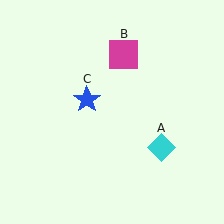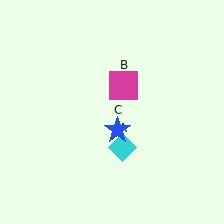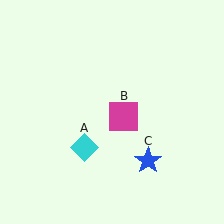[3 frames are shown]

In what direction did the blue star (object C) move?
The blue star (object C) moved down and to the right.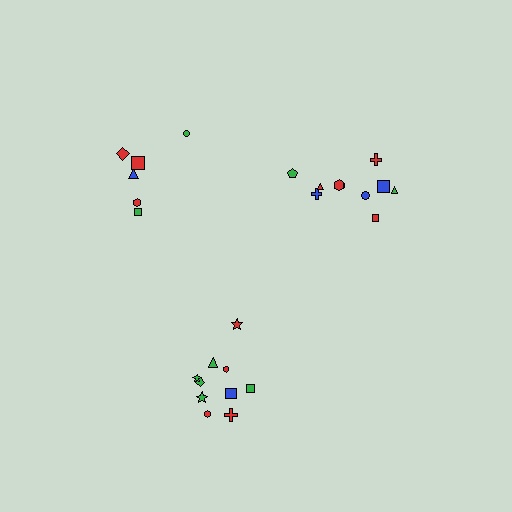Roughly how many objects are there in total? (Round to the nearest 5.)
Roughly 25 objects in total.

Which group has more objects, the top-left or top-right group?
The top-right group.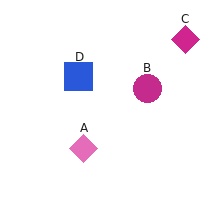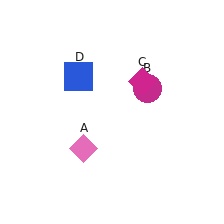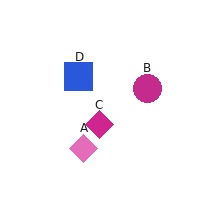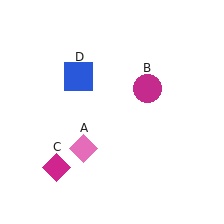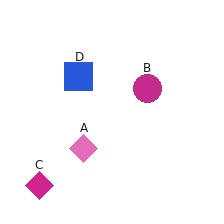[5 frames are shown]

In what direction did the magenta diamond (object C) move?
The magenta diamond (object C) moved down and to the left.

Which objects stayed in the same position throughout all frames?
Pink diamond (object A) and magenta circle (object B) and blue square (object D) remained stationary.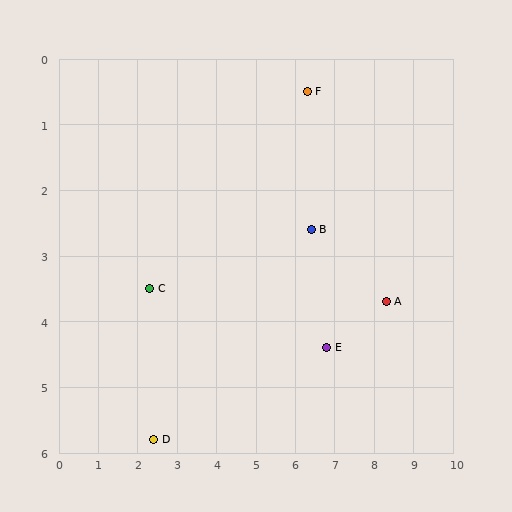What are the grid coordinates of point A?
Point A is at approximately (8.3, 3.7).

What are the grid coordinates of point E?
Point E is at approximately (6.8, 4.4).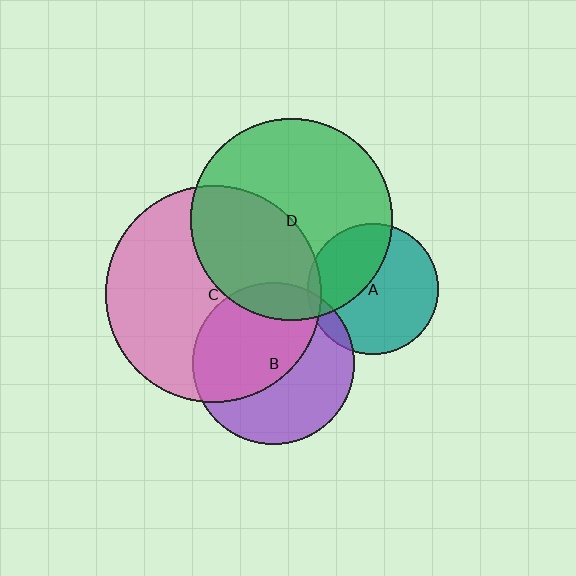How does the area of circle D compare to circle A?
Approximately 2.4 times.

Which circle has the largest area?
Circle C (pink).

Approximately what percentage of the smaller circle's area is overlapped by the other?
Approximately 15%.